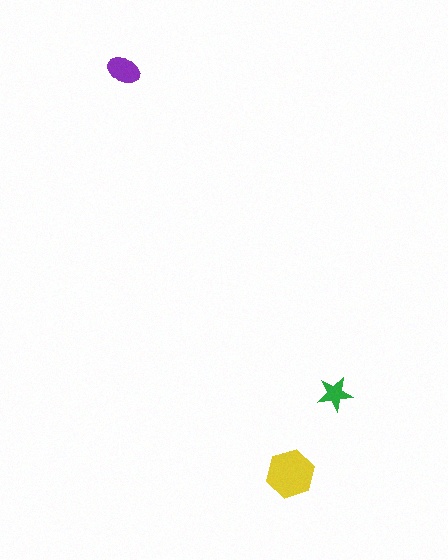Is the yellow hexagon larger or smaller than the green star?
Larger.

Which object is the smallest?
The green star.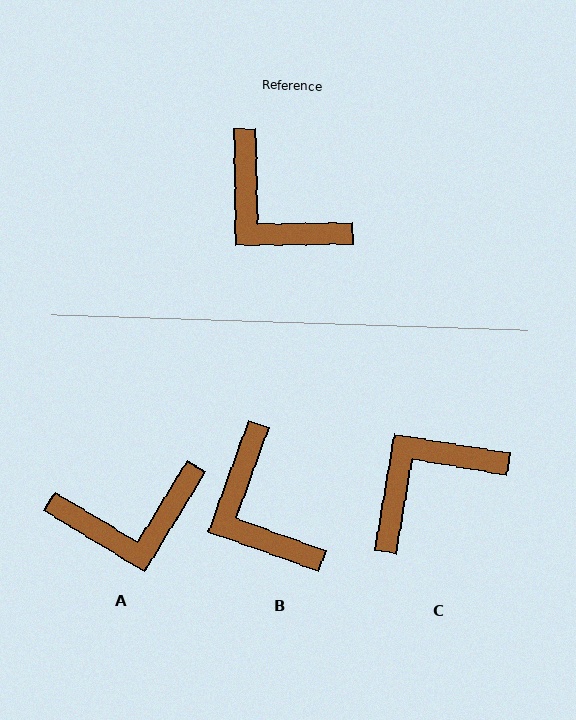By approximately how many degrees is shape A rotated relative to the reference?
Approximately 58 degrees counter-clockwise.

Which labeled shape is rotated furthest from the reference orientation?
C, about 100 degrees away.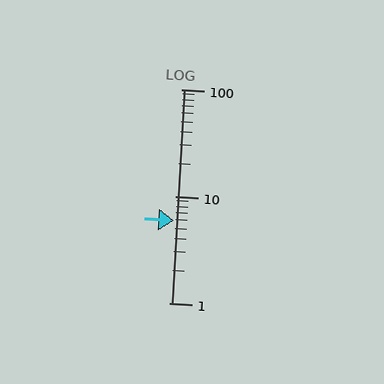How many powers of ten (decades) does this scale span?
The scale spans 2 decades, from 1 to 100.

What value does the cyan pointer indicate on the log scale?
The pointer indicates approximately 5.9.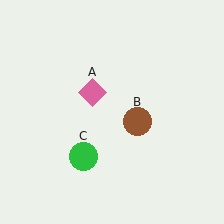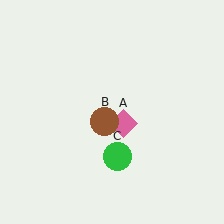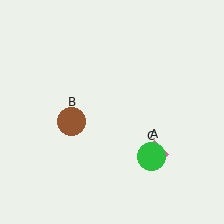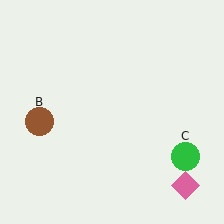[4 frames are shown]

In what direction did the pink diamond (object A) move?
The pink diamond (object A) moved down and to the right.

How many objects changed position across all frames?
3 objects changed position: pink diamond (object A), brown circle (object B), green circle (object C).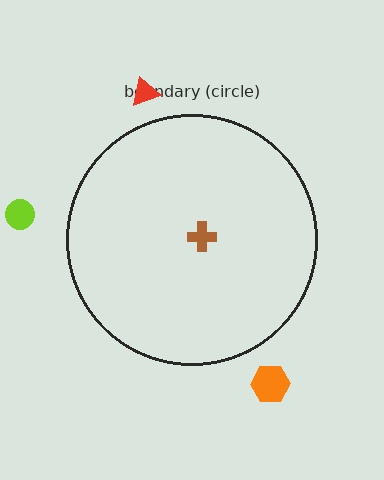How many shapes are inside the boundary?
1 inside, 3 outside.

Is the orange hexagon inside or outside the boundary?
Outside.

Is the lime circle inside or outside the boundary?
Outside.